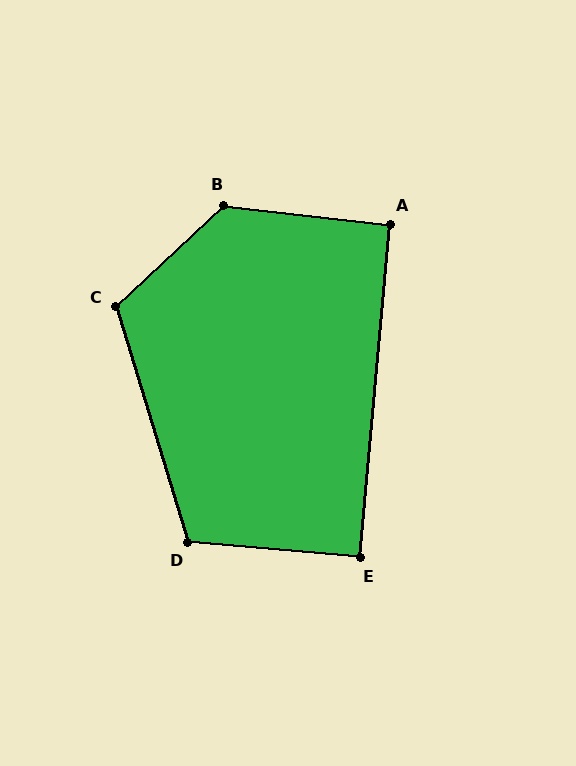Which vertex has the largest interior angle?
B, at approximately 130 degrees.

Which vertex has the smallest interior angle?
E, at approximately 90 degrees.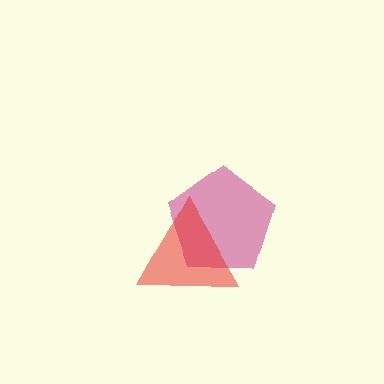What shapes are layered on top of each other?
The layered shapes are: a magenta pentagon, a red triangle.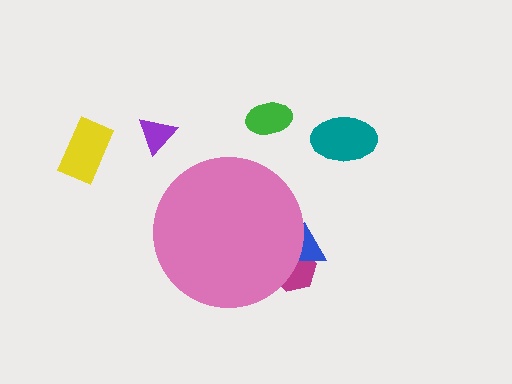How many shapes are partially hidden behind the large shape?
2 shapes are partially hidden.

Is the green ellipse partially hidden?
No, the green ellipse is fully visible.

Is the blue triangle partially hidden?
Yes, the blue triangle is partially hidden behind the pink circle.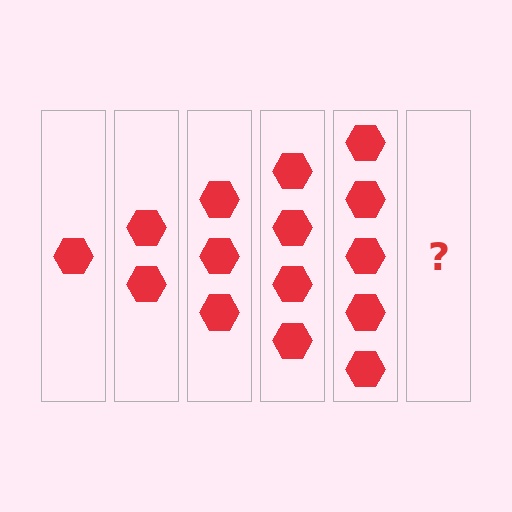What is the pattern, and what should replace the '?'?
The pattern is that each step adds one more hexagon. The '?' should be 6 hexagons.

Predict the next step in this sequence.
The next step is 6 hexagons.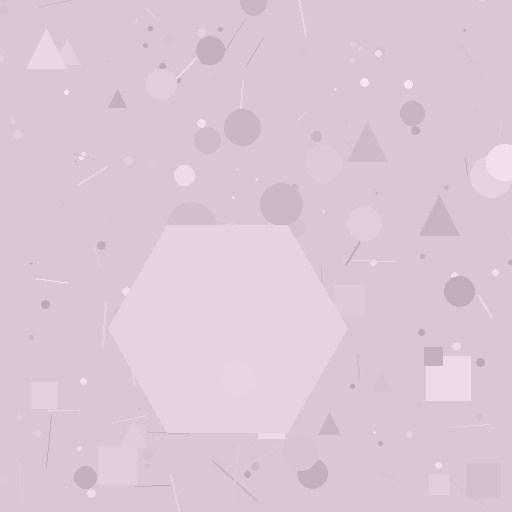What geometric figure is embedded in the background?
A hexagon is embedded in the background.